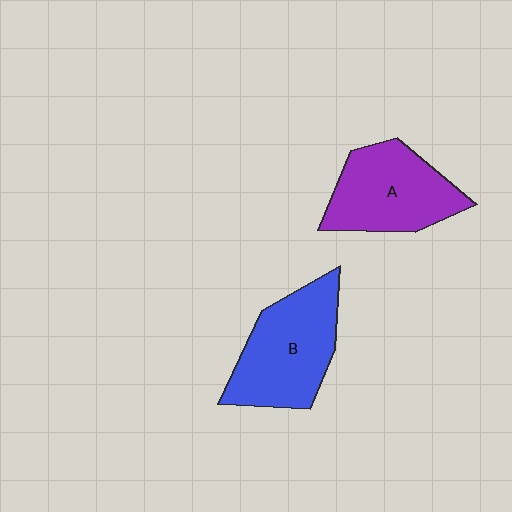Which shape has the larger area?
Shape B (blue).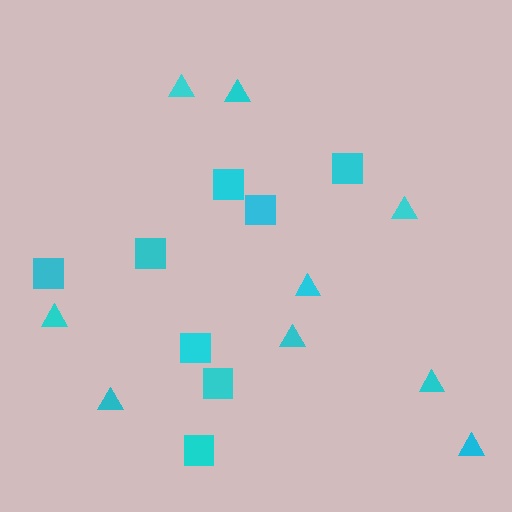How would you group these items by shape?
There are 2 groups: one group of triangles (9) and one group of squares (8).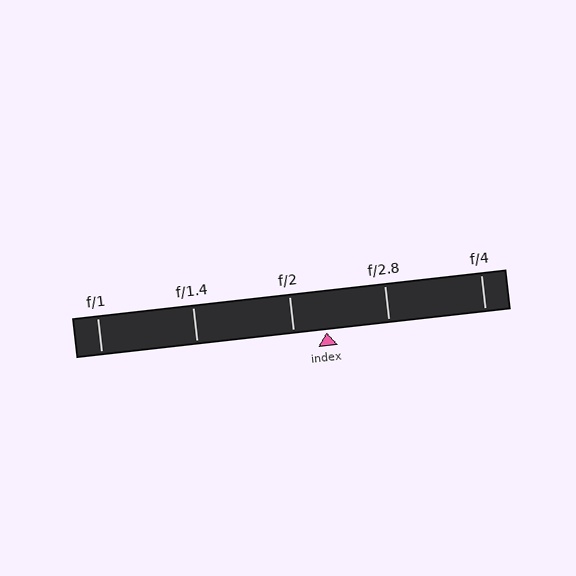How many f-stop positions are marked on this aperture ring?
There are 5 f-stop positions marked.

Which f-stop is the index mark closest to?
The index mark is closest to f/2.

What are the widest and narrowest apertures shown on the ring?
The widest aperture shown is f/1 and the narrowest is f/4.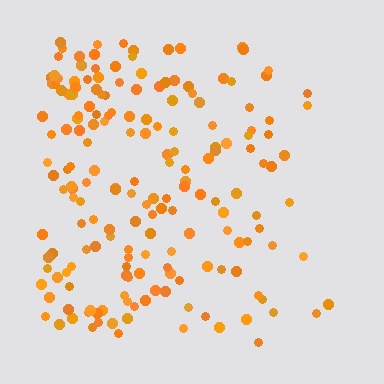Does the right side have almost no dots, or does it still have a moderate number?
Still a moderate number, just noticeably fewer than the left.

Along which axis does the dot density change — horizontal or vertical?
Horizontal.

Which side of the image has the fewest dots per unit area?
The right.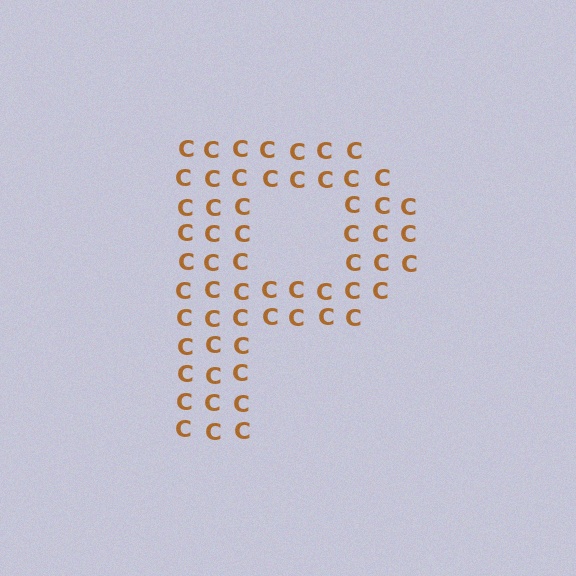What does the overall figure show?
The overall figure shows the letter P.